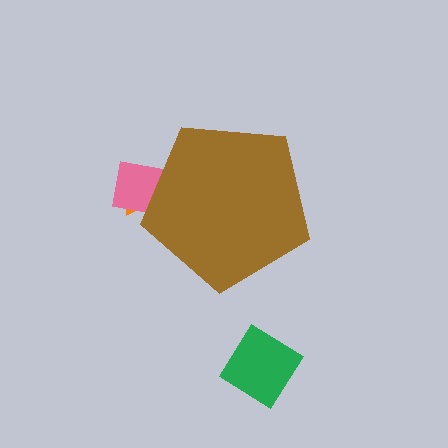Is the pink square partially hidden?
Yes, the pink square is partially hidden behind the brown pentagon.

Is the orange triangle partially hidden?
Yes, the orange triangle is partially hidden behind the brown pentagon.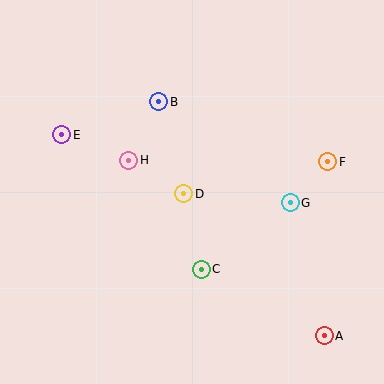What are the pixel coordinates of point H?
Point H is at (129, 160).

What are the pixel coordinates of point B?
Point B is at (159, 102).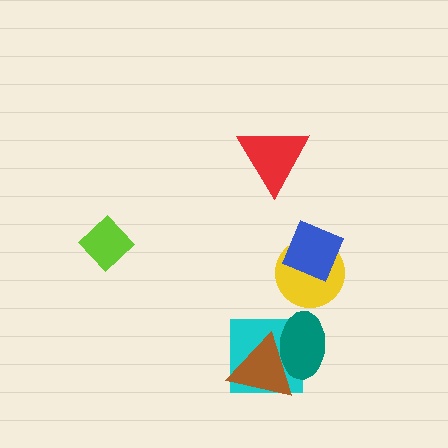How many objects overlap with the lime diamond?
0 objects overlap with the lime diamond.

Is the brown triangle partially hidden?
No, no other shape covers it.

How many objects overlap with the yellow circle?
1 object overlaps with the yellow circle.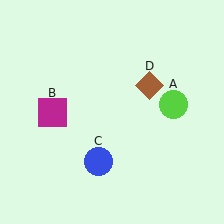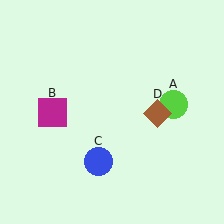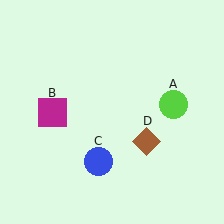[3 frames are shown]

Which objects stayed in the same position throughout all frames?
Lime circle (object A) and magenta square (object B) and blue circle (object C) remained stationary.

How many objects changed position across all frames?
1 object changed position: brown diamond (object D).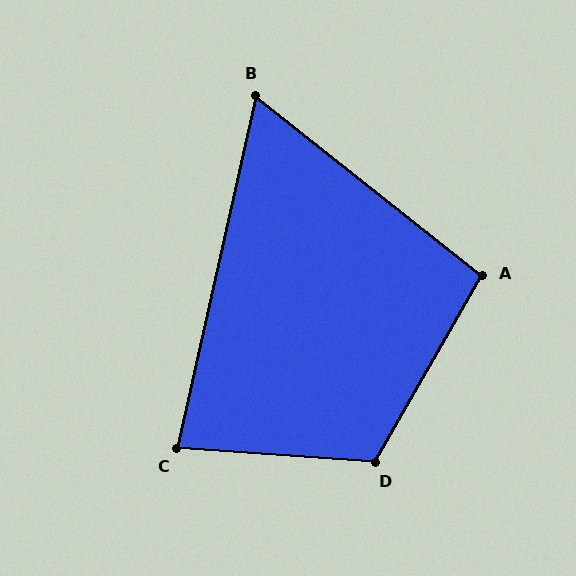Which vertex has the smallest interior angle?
B, at approximately 64 degrees.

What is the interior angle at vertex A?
Approximately 98 degrees (obtuse).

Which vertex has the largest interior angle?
D, at approximately 116 degrees.